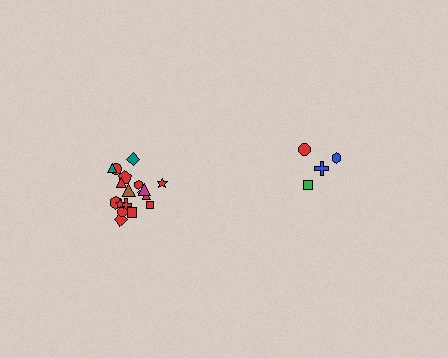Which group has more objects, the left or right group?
The left group.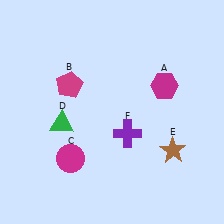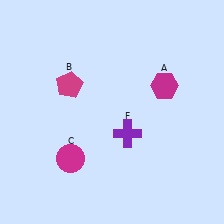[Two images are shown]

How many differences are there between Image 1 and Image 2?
There are 2 differences between the two images.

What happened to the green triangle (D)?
The green triangle (D) was removed in Image 2. It was in the bottom-left area of Image 1.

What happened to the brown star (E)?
The brown star (E) was removed in Image 2. It was in the bottom-right area of Image 1.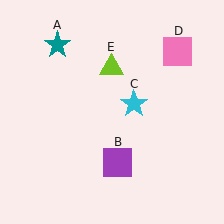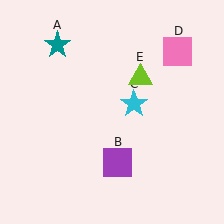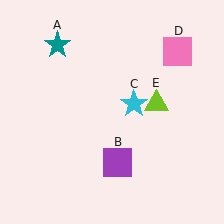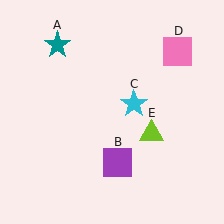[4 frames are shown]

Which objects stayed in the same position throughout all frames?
Teal star (object A) and purple square (object B) and cyan star (object C) and pink square (object D) remained stationary.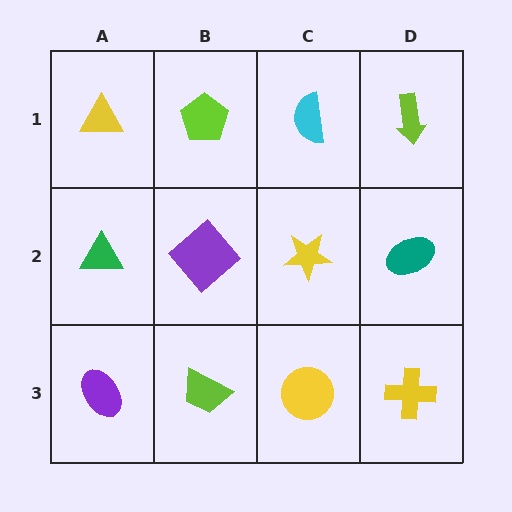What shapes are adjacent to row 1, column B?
A purple diamond (row 2, column B), a yellow triangle (row 1, column A), a cyan semicircle (row 1, column C).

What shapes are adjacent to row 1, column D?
A teal ellipse (row 2, column D), a cyan semicircle (row 1, column C).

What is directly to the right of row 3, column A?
A lime trapezoid.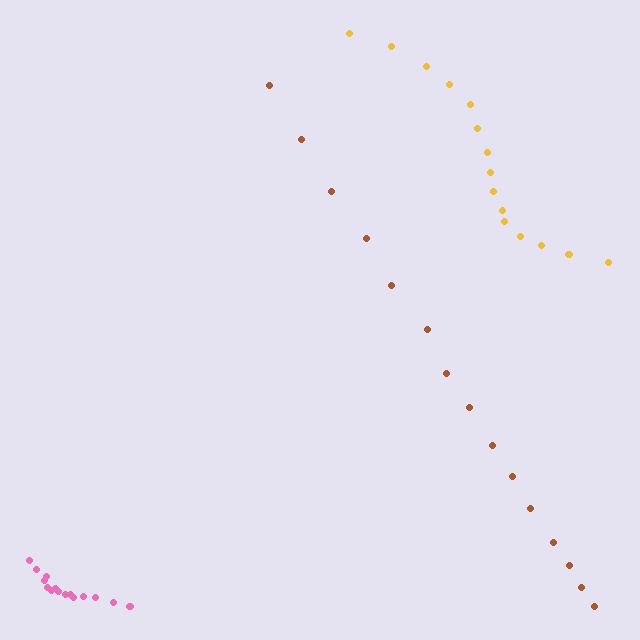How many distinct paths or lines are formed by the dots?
There are 3 distinct paths.